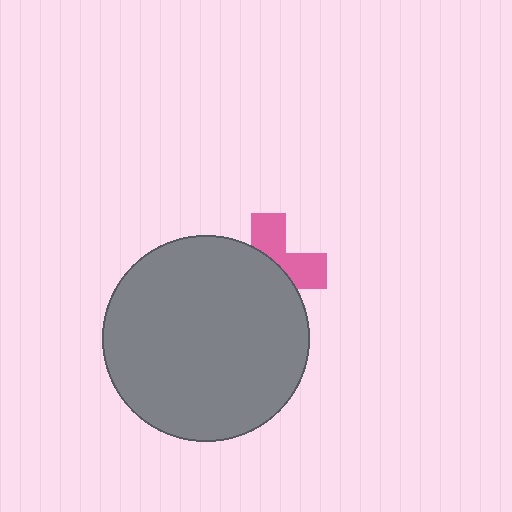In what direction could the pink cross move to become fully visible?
The pink cross could move toward the upper-right. That would shift it out from behind the gray circle entirely.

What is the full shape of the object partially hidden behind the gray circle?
The partially hidden object is a pink cross.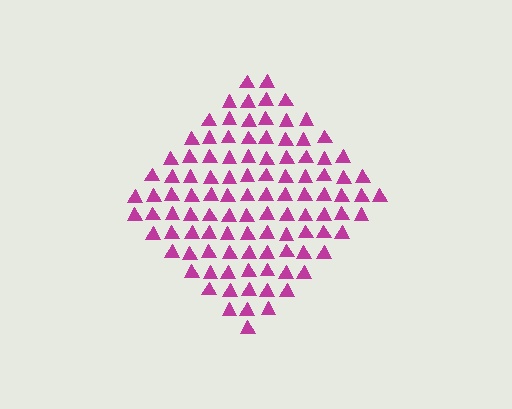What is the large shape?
The large shape is a diamond.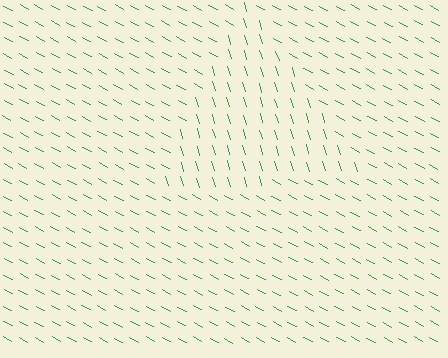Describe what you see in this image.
The image is filled with small green line segments. A triangle region in the image has lines oriented differently from the surrounding lines, creating a visible texture boundary.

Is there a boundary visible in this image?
Yes, there is a texture boundary formed by a change in line orientation.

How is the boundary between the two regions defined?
The boundary is defined purely by a change in line orientation (approximately 45 degrees difference). All lines are the same color and thickness.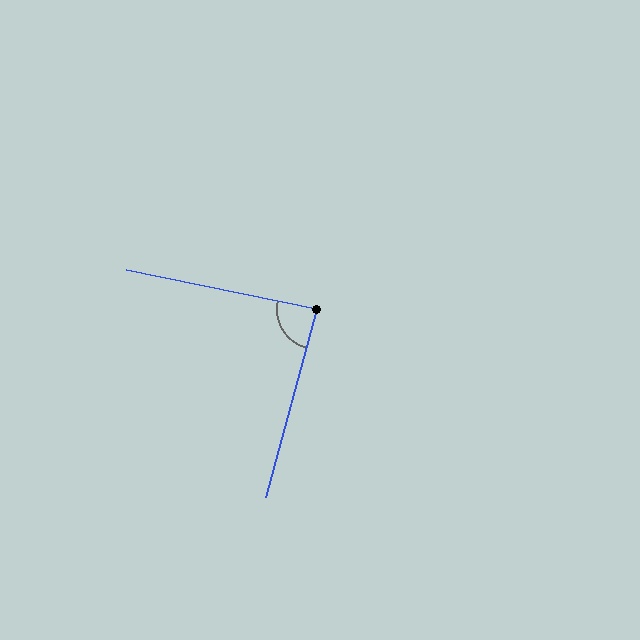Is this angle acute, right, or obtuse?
It is approximately a right angle.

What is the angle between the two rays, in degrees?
Approximately 86 degrees.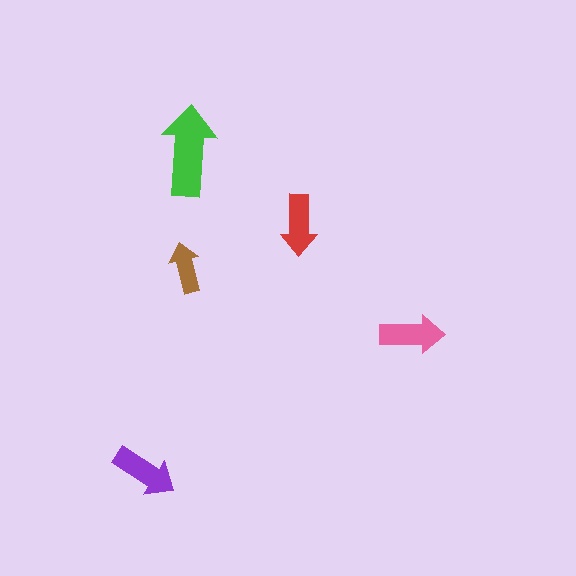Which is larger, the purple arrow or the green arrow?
The green one.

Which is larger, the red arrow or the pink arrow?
The pink one.